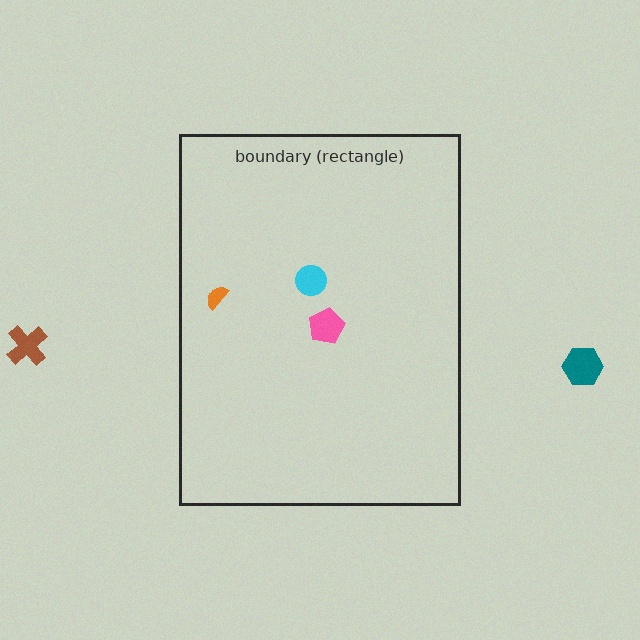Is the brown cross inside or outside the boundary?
Outside.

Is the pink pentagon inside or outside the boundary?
Inside.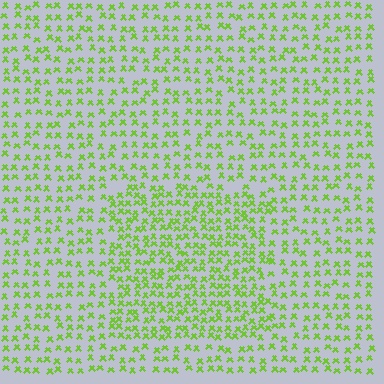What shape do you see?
I see a rectangle.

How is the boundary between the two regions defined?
The boundary is defined by a change in element density (approximately 1.7x ratio). All elements are the same color, size, and shape.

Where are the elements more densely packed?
The elements are more densely packed inside the rectangle boundary.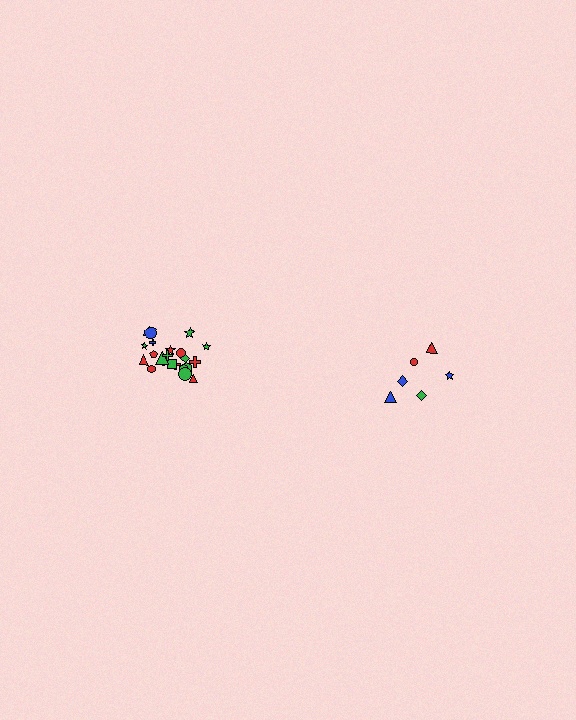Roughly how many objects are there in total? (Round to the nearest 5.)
Roughly 30 objects in total.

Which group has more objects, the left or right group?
The left group.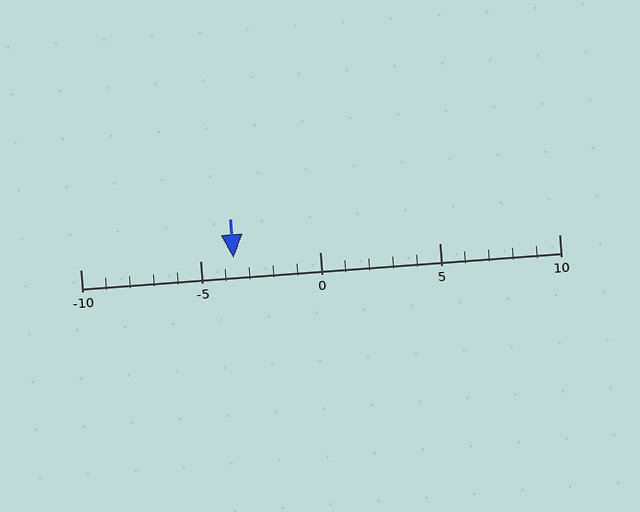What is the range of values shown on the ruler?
The ruler shows values from -10 to 10.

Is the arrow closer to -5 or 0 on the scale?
The arrow is closer to -5.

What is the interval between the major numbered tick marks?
The major tick marks are spaced 5 units apart.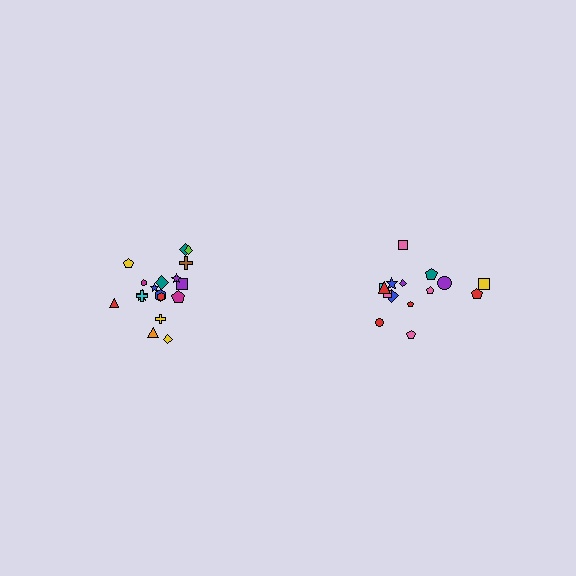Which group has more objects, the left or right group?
The left group.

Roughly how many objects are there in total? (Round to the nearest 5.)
Roughly 35 objects in total.